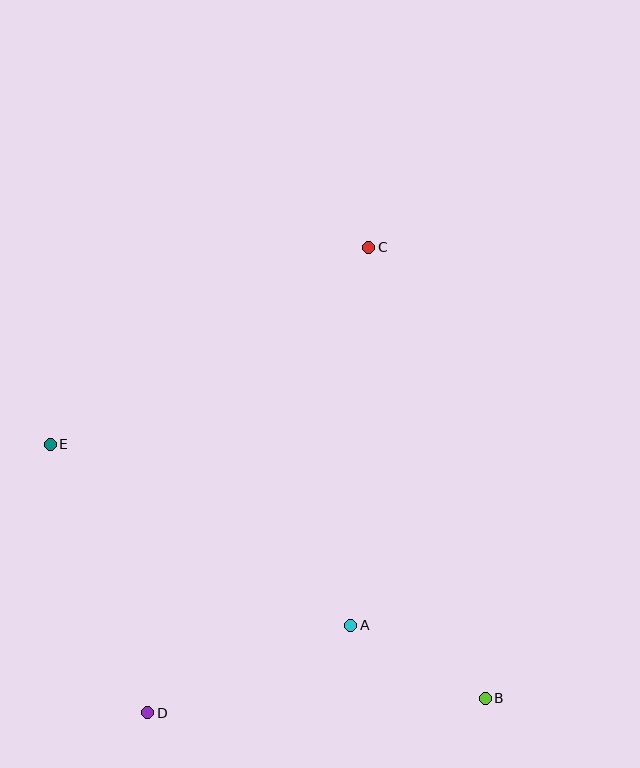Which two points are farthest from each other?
Points C and D are farthest from each other.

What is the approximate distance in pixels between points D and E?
The distance between D and E is approximately 285 pixels.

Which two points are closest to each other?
Points A and B are closest to each other.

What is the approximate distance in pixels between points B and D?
The distance between B and D is approximately 338 pixels.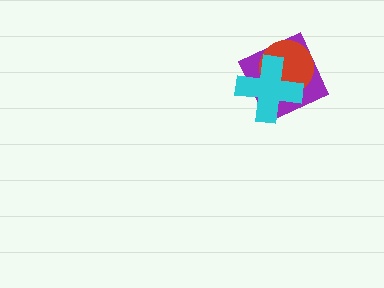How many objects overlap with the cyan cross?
2 objects overlap with the cyan cross.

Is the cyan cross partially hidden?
No, no other shape covers it.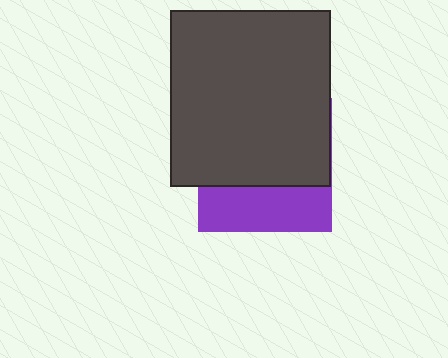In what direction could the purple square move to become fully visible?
The purple square could move down. That would shift it out from behind the dark gray rectangle entirely.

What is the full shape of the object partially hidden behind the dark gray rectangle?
The partially hidden object is a purple square.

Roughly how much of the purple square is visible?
A small part of it is visible (roughly 33%).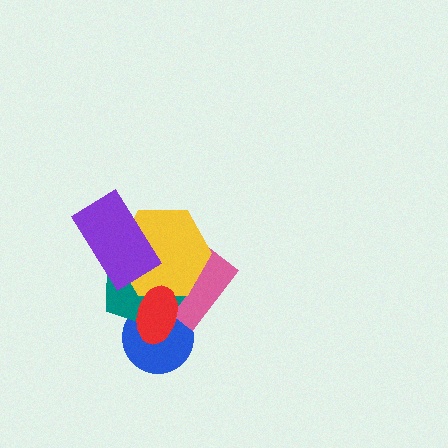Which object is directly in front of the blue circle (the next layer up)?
The pink diamond is directly in front of the blue circle.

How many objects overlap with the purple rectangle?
2 objects overlap with the purple rectangle.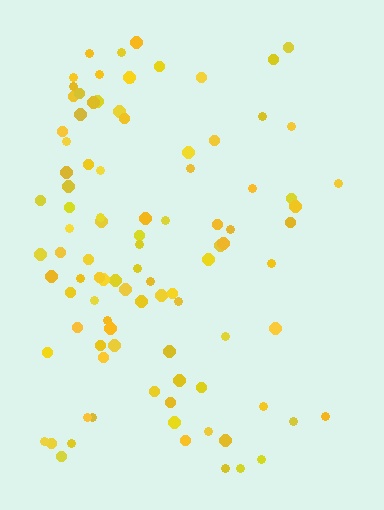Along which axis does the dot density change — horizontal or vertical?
Horizontal.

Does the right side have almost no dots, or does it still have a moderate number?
Still a moderate number, just noticeably fewer than the left.